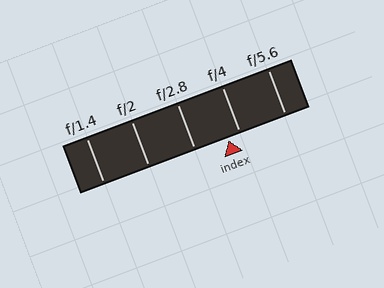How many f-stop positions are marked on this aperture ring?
There are 5 f-stop positions marked.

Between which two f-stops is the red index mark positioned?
The index mark is between f/2.8 and f/4.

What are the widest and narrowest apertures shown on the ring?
The widest aperture shown is f/1.4 and the narrowest is f/5.6.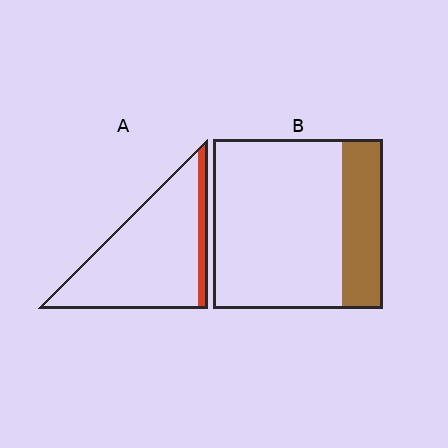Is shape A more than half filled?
No.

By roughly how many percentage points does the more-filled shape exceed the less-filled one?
By roughly 15 percentage points (B over A).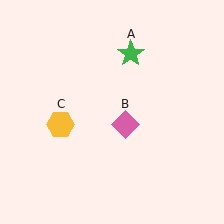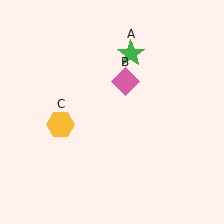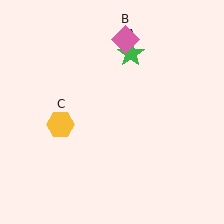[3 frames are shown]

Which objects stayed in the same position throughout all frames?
Green star (object A) and yellow hexagon (object C) remained stationary.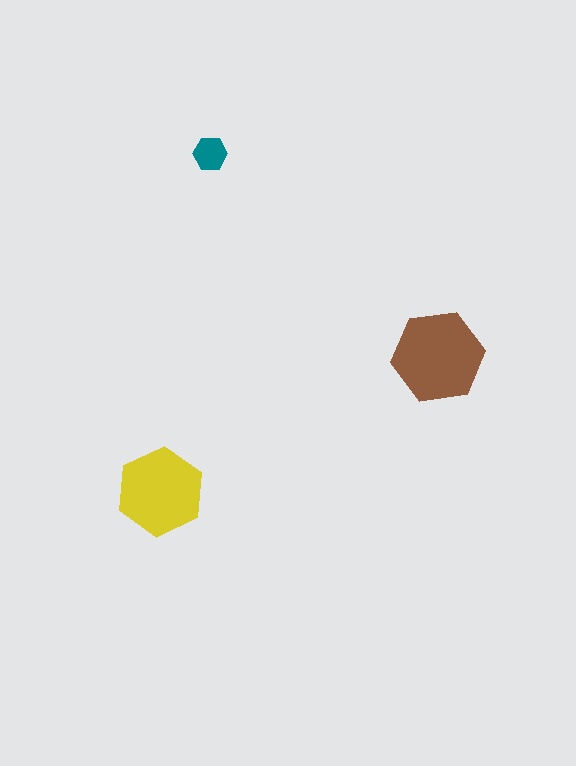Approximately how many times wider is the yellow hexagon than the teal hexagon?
About 2.5 times wider.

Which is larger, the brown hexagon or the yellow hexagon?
The brown one.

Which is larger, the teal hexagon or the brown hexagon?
The brown one.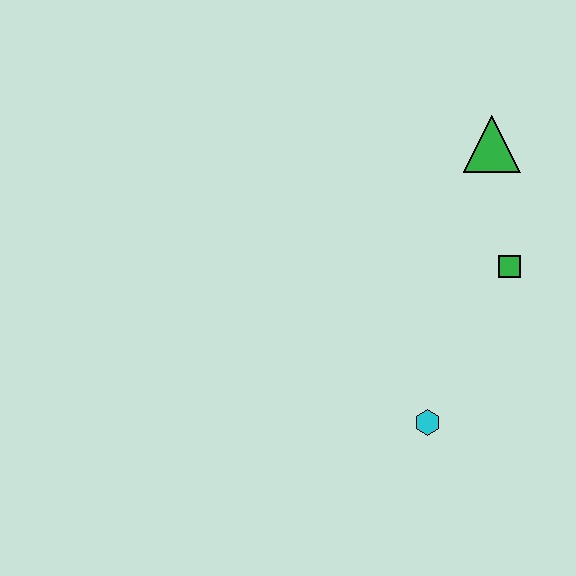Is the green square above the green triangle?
No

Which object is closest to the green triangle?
The green square is closest to the green triangle.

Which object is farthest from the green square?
The cyan hexagon is farthest from the green square.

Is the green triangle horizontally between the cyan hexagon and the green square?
Yes